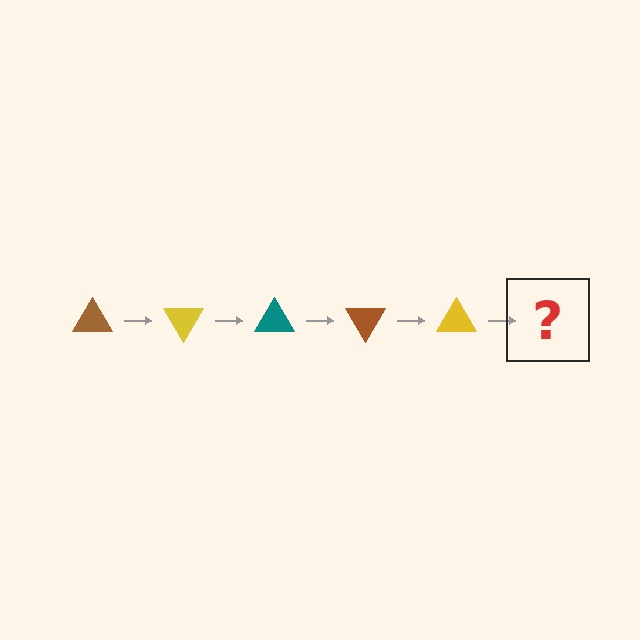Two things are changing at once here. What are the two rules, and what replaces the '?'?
The two rules are that it rotates 60 degrees each step and the color cycles through brown, yellow, and teal. The '?' should be a teal triangle, rotated 300 degrees from the start.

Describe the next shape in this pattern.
It should be a teal triangle, rotated 300 degrees from the start.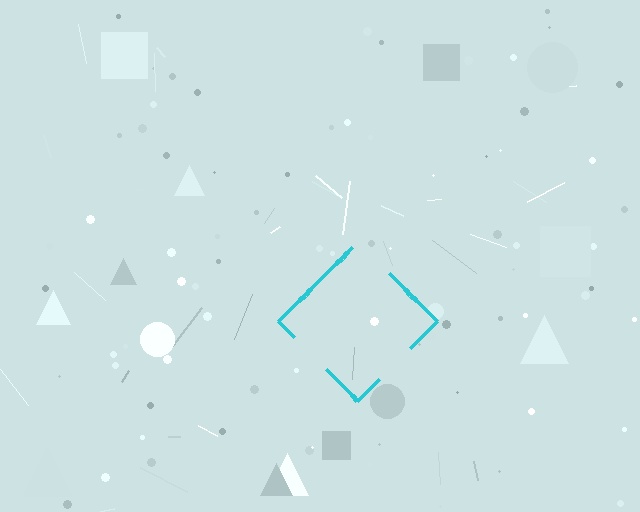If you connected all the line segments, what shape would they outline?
They would outline a diamond.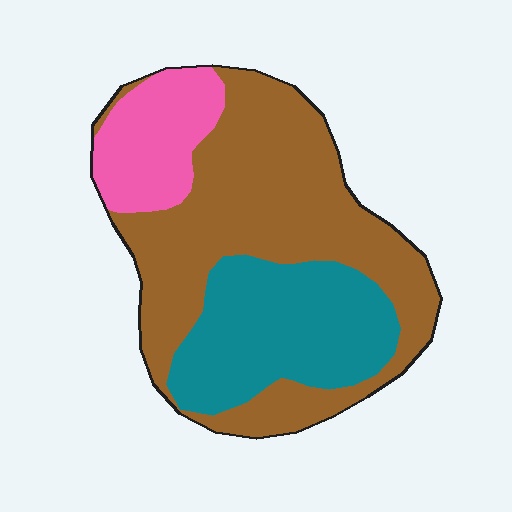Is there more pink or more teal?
Teal.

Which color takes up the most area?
Brown, at roughly 55%.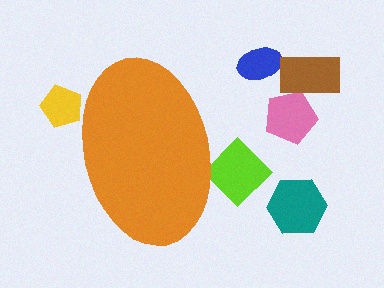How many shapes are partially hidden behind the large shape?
2 shapes are partially hidden.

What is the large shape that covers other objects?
An orange ellipse.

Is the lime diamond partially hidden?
Yes, the lime diamond is partially hidden behind the orange ellipse.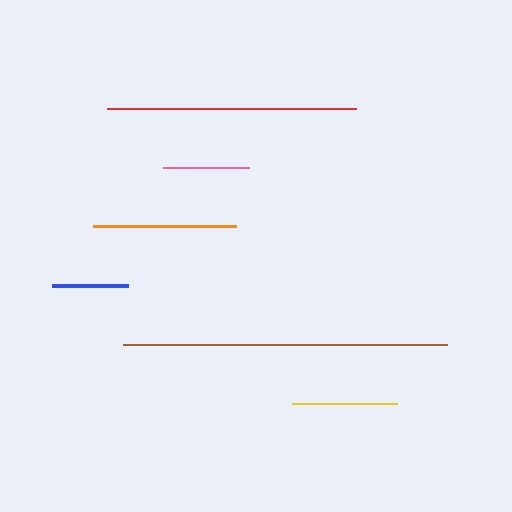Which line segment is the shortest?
The blue line is the shortest at approximately 76 pixels.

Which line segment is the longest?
The brown line is the longest at approximately 325 pixels.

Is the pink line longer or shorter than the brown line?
The brown line is longer than the pink line.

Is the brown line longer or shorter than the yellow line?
The brown line is longer than the yellow line.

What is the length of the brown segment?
The brown segment is approximately 325 pixels long.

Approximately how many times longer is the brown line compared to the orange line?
The brown line is approximately 2.3 times the length of the orange line.